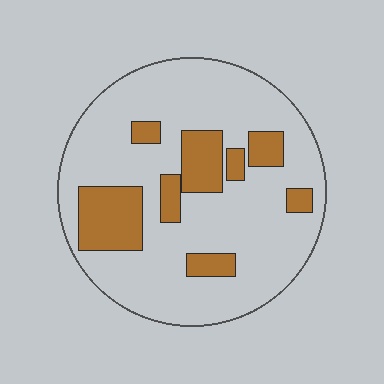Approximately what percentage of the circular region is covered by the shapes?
Approximately 20%.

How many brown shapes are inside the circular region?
8.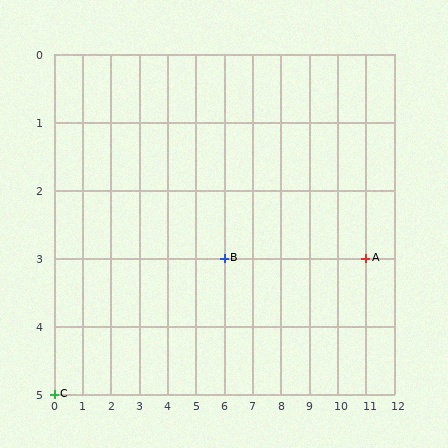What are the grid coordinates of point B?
Point B is at grid coordinates (6, 3).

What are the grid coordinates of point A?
Point A is at grid coordinates (11, 3).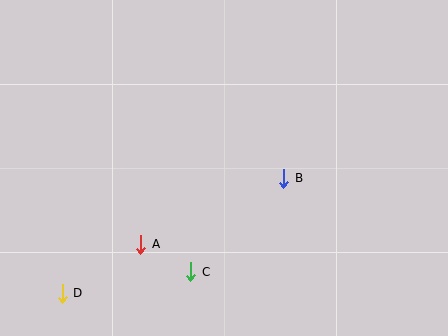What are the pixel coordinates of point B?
Point B is at (284, 178).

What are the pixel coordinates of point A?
Point A is at (141, 244).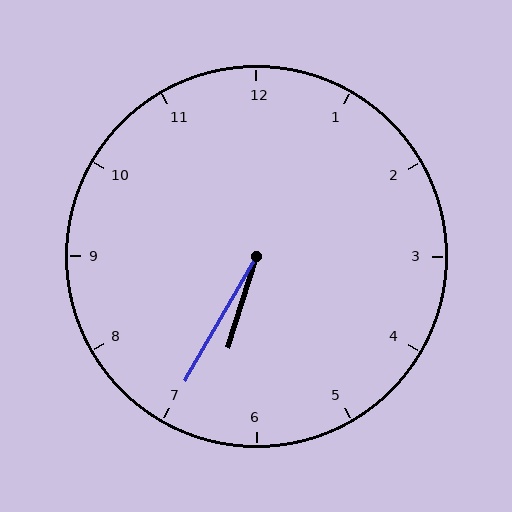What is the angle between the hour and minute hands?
Approximately 12 degrees.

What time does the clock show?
6:35.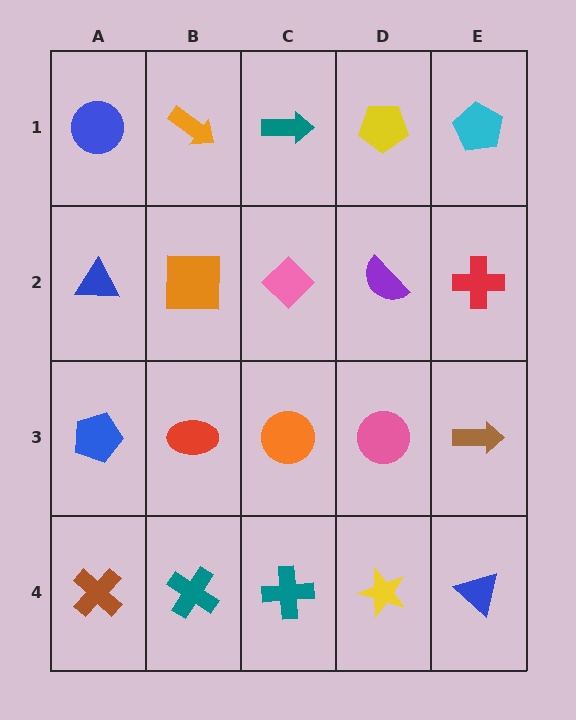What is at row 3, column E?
A brown arrow.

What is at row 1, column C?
A teal arrow.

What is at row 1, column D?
A yellow pentagon.